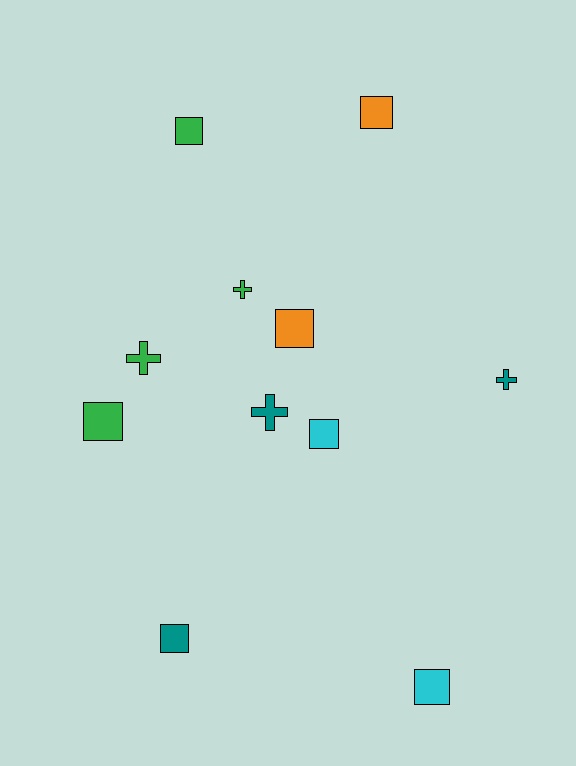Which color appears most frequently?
Green, with 4 objects.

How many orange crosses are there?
There are no orange crosses.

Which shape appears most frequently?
Square, with 7 objects.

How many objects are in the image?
There are 11 objects.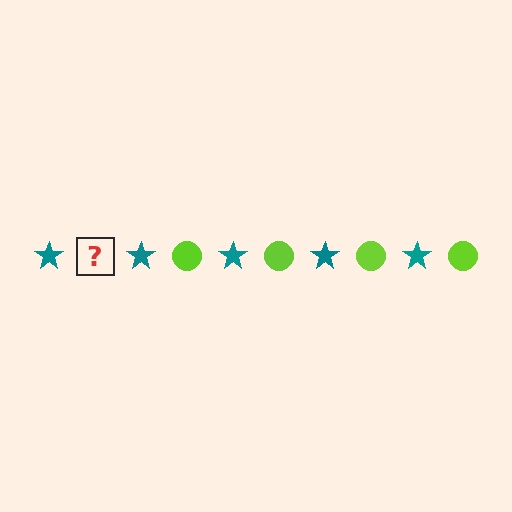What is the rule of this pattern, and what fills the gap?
The rule is that the pattern alternates between teal star and lime circle. The gap should be filled with a lime circle.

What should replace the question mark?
The question mark should be replaced with a lime circle.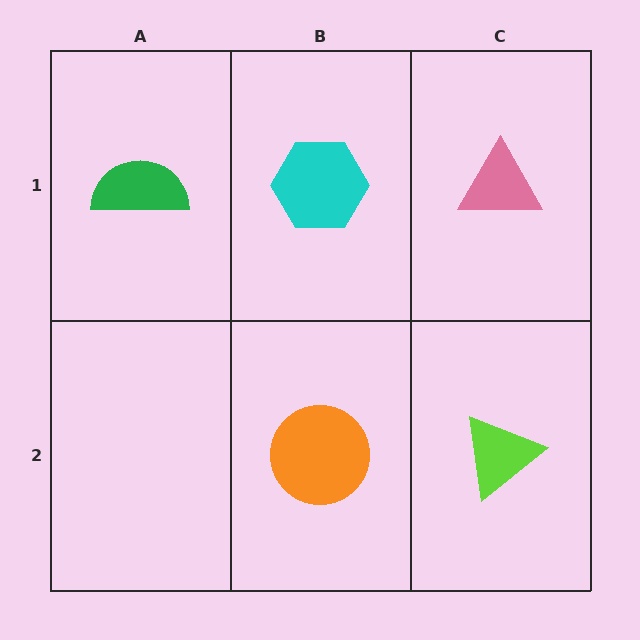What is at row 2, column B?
An orange circle.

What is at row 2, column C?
A lime triangle.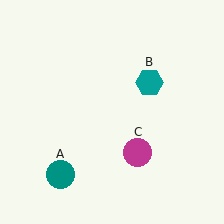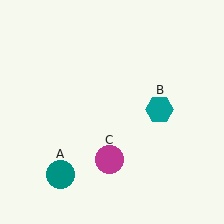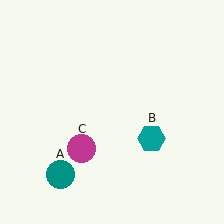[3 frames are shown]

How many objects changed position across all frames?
2 objects changed position: teal hexagon (object B), magenta circle (object C).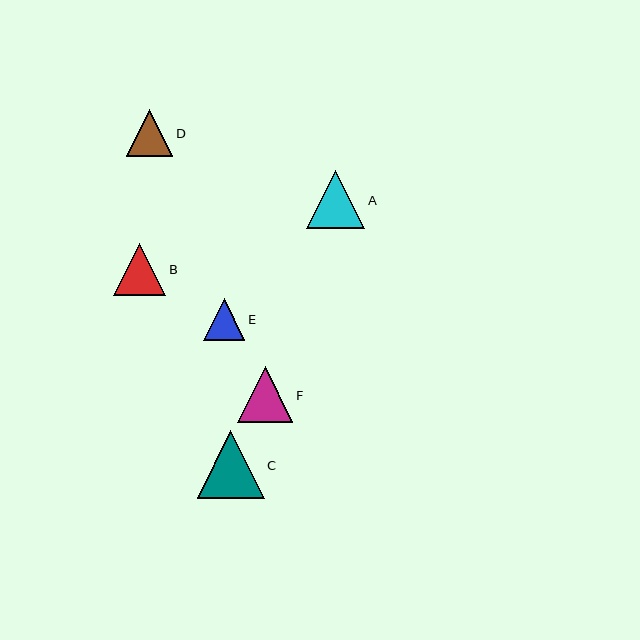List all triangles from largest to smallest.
From largest to smallest: C, A, F, B, D, E.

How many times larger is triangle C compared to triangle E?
Triangle C is approximately 1.6 times the size of triangle E.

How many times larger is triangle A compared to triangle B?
Triangle A is approximately 1.1 times the size of triangle B.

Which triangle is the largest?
Triangle C is the largest with a size of approximately 67 pixels.